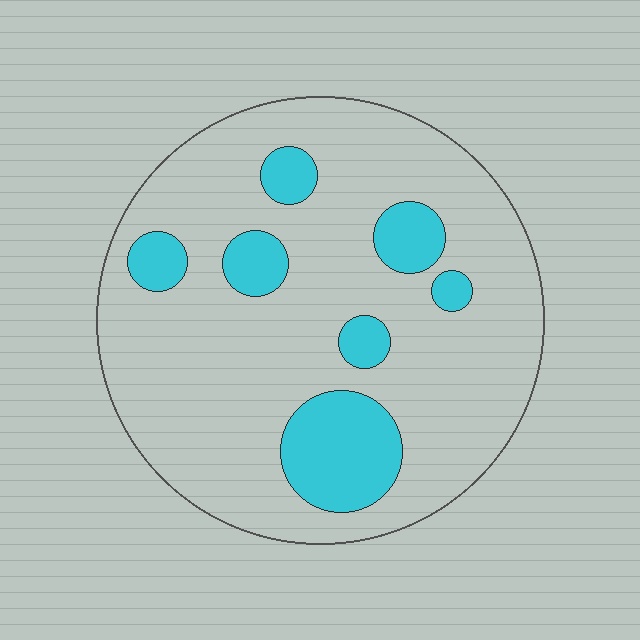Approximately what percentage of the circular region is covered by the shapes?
Approximately 20%.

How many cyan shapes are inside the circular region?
7.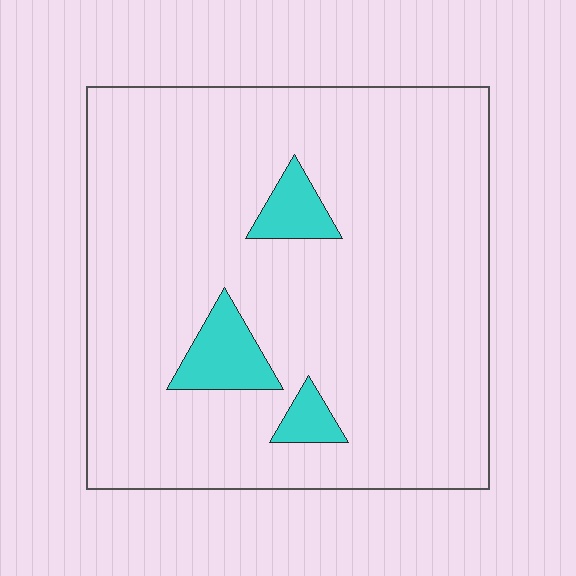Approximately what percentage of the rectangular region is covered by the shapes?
Approximately 10%.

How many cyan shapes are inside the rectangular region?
3.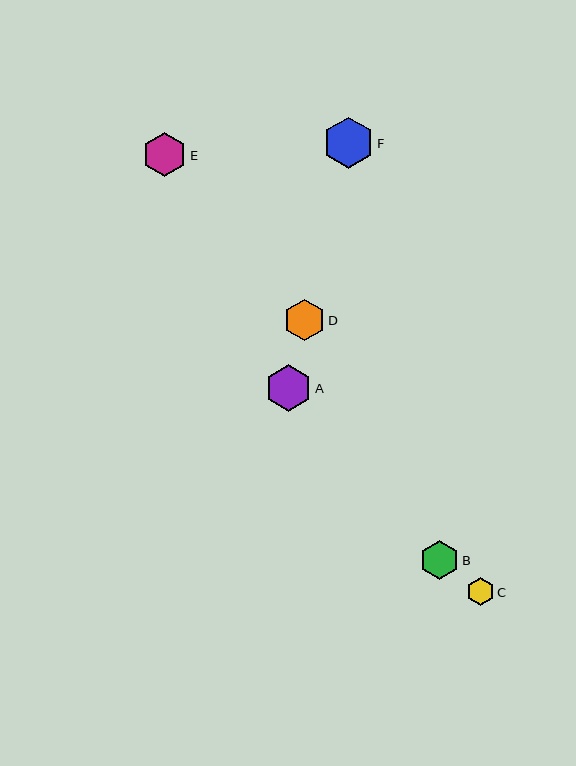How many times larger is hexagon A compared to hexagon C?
Hexagon A is approximately 1.7 times the size of hexagon C.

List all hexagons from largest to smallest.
From largest to smallest: F, A, E, D, B, C.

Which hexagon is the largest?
Hexagon F is the largest with a size of approximately 51 pixels.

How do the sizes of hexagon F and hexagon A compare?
Hexagon F and hexagon A are approximately the same size.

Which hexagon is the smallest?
Hexagon C is the smallest with a size of approximately 27 pixels.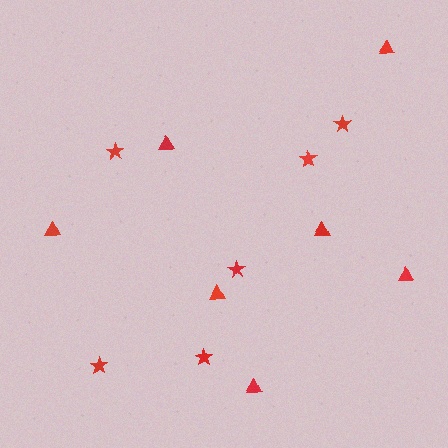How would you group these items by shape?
There are 2 groups: one group of stars (6) and one group of triangles (7).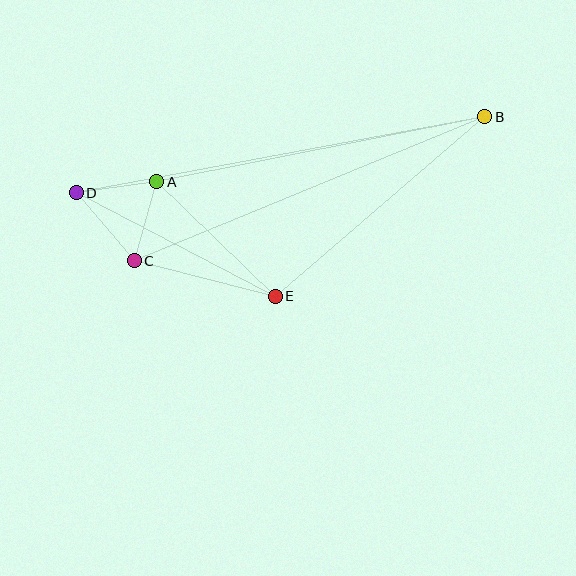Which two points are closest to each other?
Points A and D are closest to each other.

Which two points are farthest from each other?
Points B and D are farthest from each other.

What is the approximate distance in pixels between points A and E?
The distance between A and E is approximately 165 pixels.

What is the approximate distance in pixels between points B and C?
The distance between B and C is approximately 379 pixels.